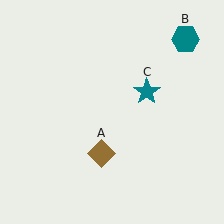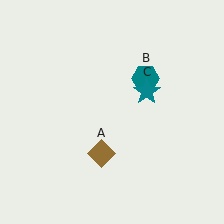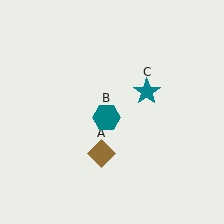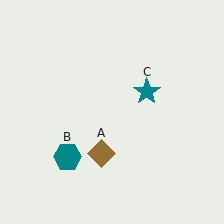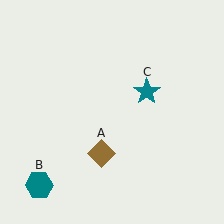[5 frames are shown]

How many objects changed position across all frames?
1 object changed position: teal hexagon (object B).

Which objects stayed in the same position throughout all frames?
Brown diamond (object A) and teal star (object C) remained stationary.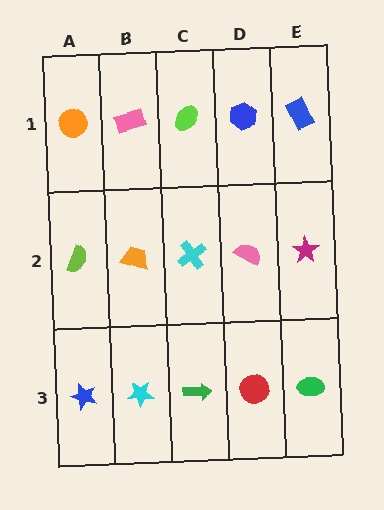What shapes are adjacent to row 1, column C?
A cyan cross (row 2, column C), a pink rectangle (row 1, column B), a blue hexagon (row 1, column D).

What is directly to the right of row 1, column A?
A pink rectangle.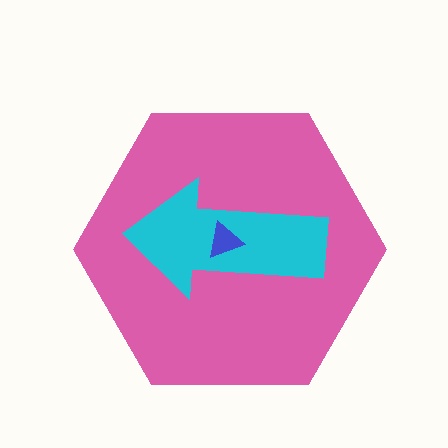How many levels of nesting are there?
3.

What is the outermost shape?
The pink hexagon.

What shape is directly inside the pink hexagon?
The cyan arrow.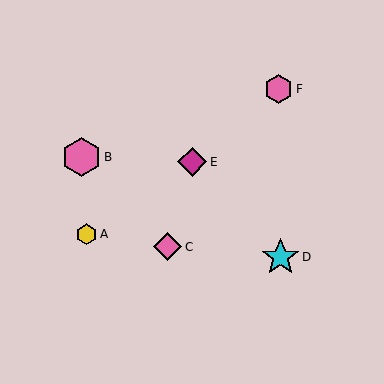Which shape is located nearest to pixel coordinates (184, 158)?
The magenta diamond (labeled E) at (192, 162) is nearest to that location.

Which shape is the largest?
The pink hexagon (labeled B) is the largest.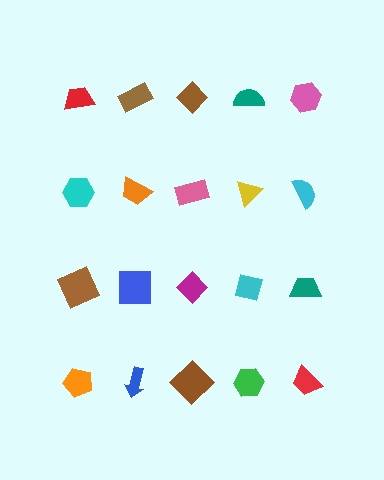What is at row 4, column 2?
A blue arrow.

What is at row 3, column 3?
A magenta diamond.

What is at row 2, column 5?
A cyan semicircle.